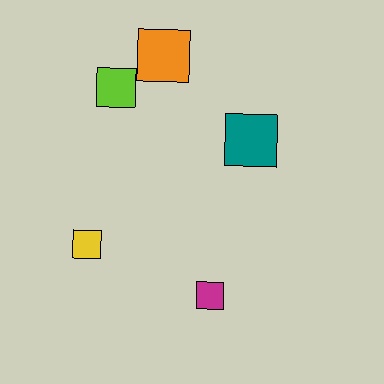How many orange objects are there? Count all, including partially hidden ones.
There is 1 orange object.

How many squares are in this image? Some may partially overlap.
There are 5 squares.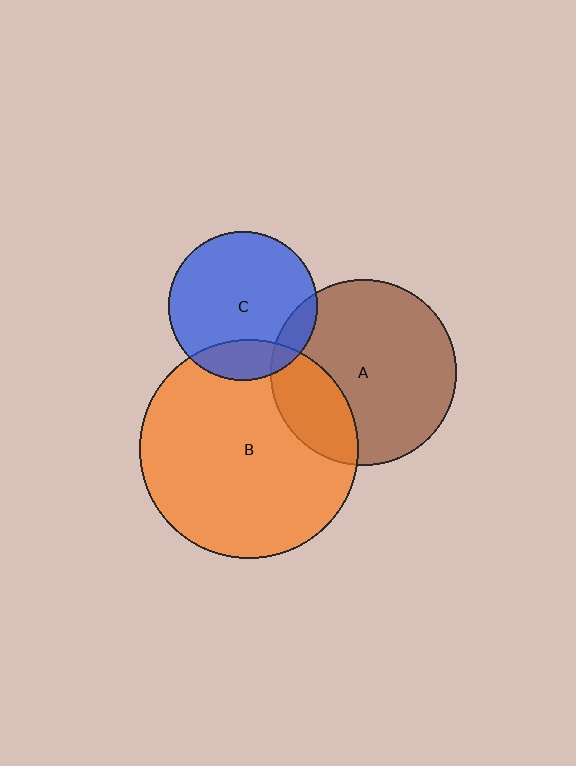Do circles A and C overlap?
Yes.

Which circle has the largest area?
Circle B (orange).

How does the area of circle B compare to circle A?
Approximately 1.4 times.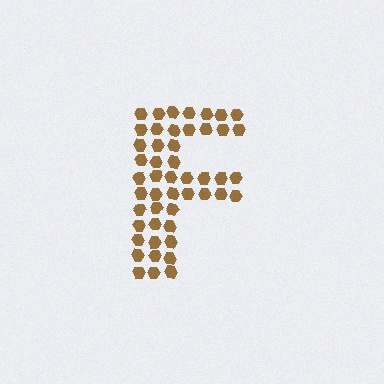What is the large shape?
The large shape is the letter F.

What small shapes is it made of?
It is made of small hexagons.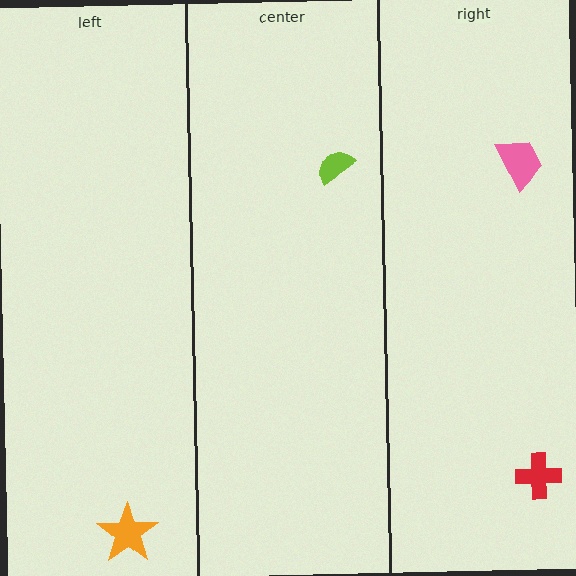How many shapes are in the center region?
1.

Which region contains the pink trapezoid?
The right region.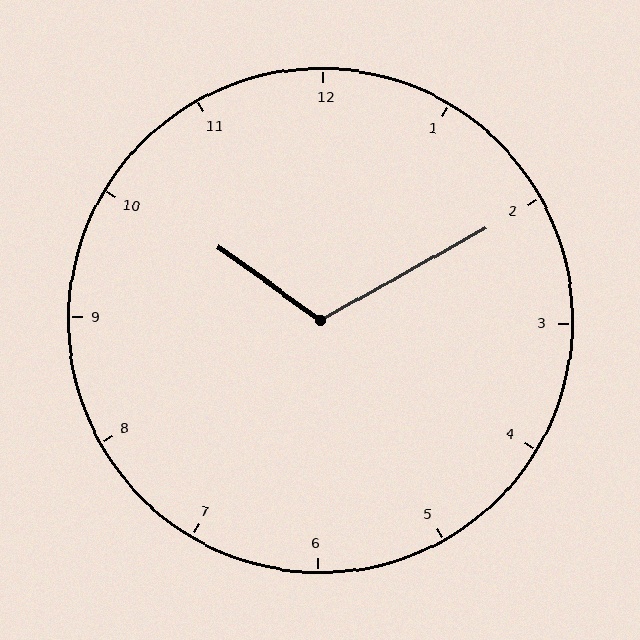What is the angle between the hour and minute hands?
Approximately 115 degrees.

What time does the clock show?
10:10.